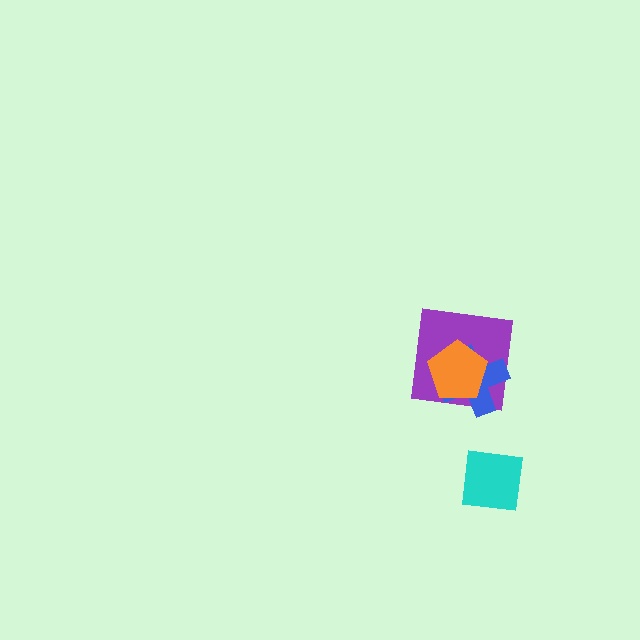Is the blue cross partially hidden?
Yes, it is partially covered by another shape.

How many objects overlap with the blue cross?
2 objects overlap with the blue cross.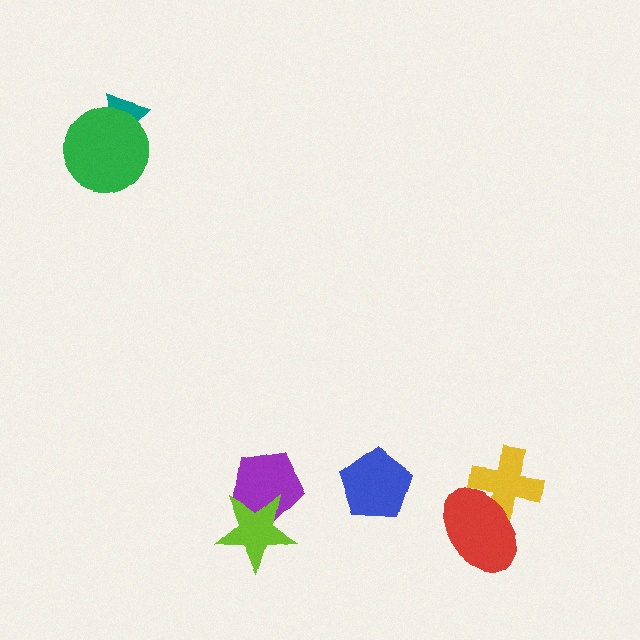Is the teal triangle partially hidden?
Yes, it is partially covered by another shape.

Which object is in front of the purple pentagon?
The lime star is in front of the purple pentagon.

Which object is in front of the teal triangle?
The green circle is in front of the teal triangle.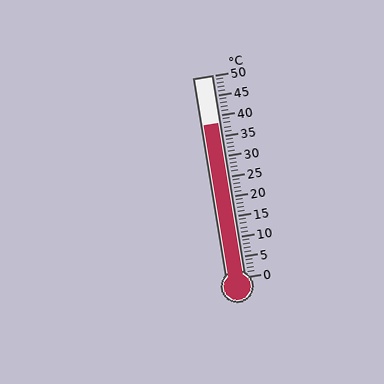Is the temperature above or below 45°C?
The temperature is below 45°C.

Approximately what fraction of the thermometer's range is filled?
The thermometer is filled to approximately 75% of its range.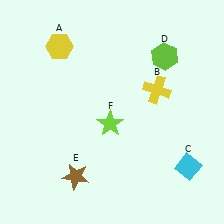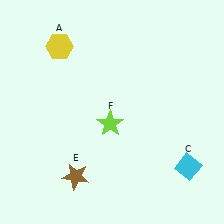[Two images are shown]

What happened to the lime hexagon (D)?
The lime hexagon (D) was removed in Image 2. It was in the top-right area of Image 1.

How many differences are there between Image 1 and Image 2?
There are 2 differences between the two images.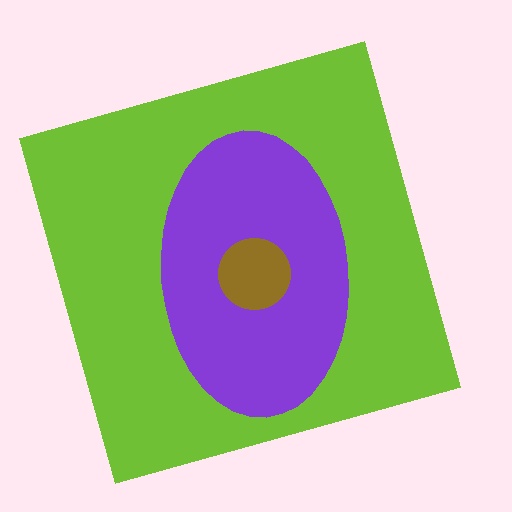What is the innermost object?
The brown circle.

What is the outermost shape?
The lime square.